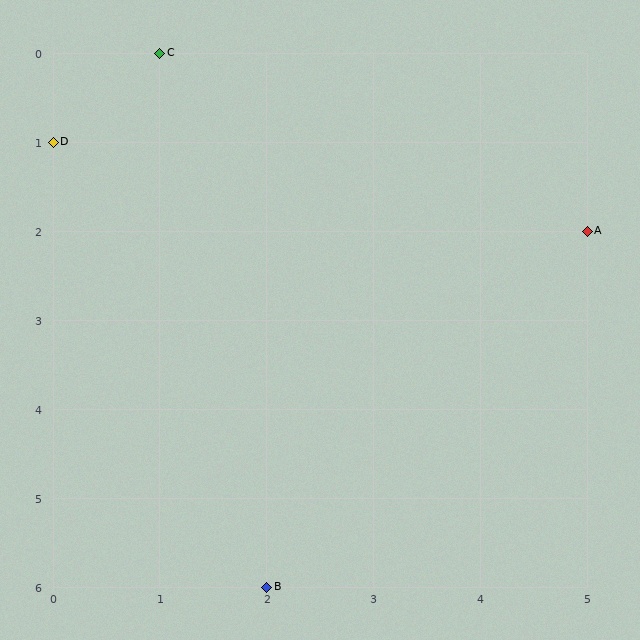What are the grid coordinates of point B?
Point B is at grid coordinates (2, 6).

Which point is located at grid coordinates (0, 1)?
Point D is at (0, 1).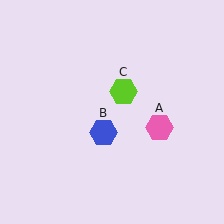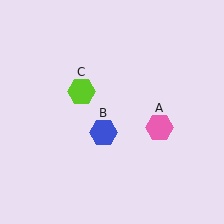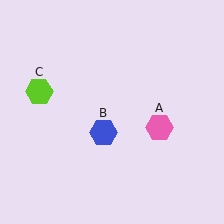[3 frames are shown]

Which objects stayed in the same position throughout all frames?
Pink hexagon (object A) and blue hexagon (object B) remained stationary.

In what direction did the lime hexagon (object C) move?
The lime hexagon (object C) moved left.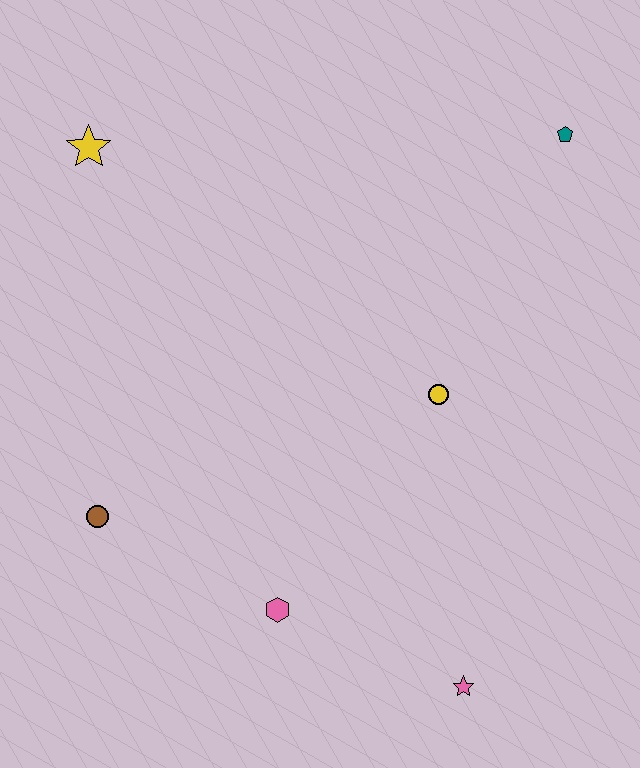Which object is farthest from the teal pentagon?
The brown circle is farthest from the teal pentagon.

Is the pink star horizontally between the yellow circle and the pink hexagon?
No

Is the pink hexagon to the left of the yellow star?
No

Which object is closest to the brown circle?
The pink hexagon is closest to the brown circle.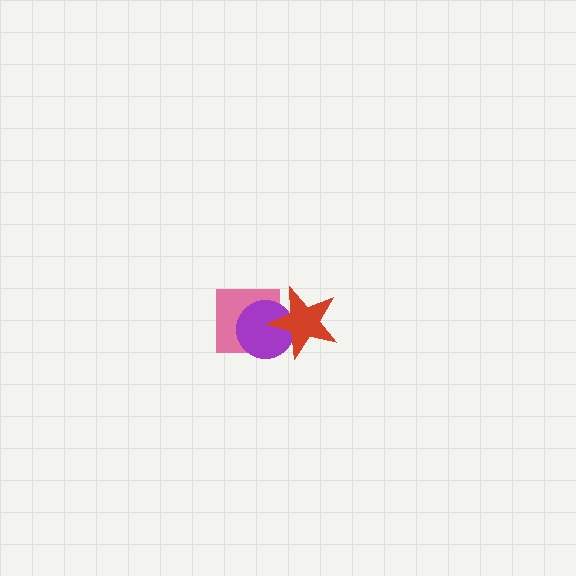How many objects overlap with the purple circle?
2 objects overlap with the purple circle.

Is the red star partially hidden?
No, no other shape covers it.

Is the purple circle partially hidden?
Yes, it is partially covered by another shape.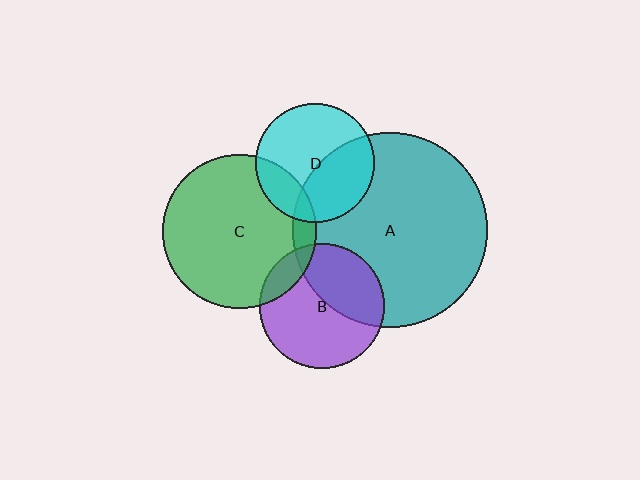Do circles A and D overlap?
Yes.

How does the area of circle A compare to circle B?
Approximately 2.4 times.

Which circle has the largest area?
Circle A (teal).